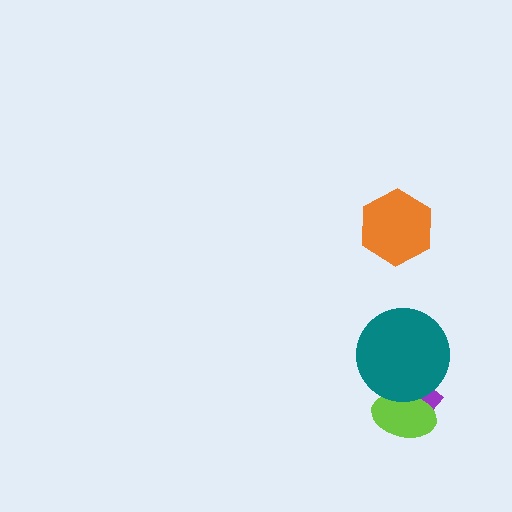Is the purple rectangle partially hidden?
Yes, it is partially covered by another shape.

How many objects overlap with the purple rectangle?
2 objects overlap with the purple rectangle.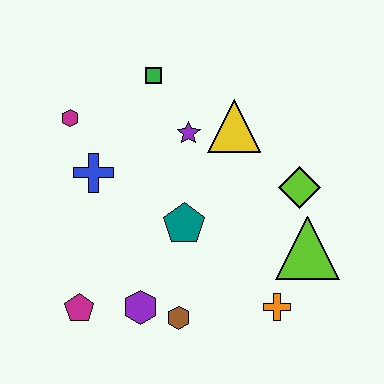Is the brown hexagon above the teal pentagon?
No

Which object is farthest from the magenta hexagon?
The orange cross is farthest from the magenta hexagon.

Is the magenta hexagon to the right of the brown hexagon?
No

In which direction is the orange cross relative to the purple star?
The orange cross is below the purple star.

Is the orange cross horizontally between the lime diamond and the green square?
Yes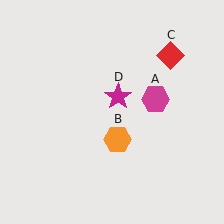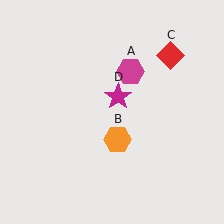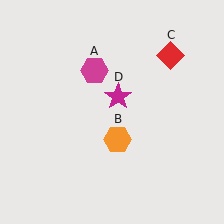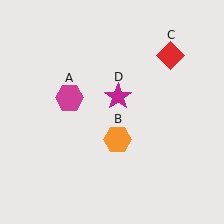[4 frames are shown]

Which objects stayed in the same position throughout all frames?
Orange hexagon (object B) and red diamond (object C) and magenta star (object D) remained stationary.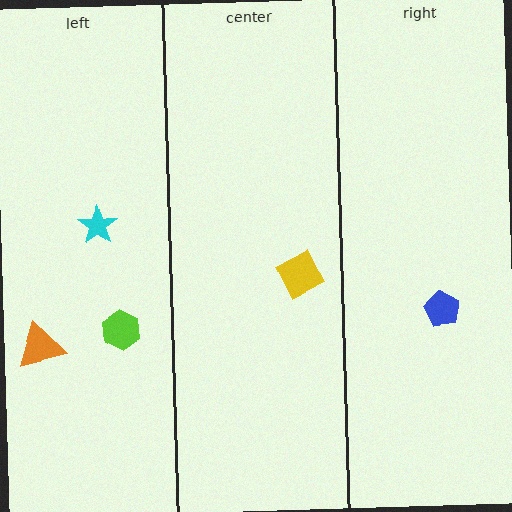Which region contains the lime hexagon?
The left region.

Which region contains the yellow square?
The center region.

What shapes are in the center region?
The yellow square.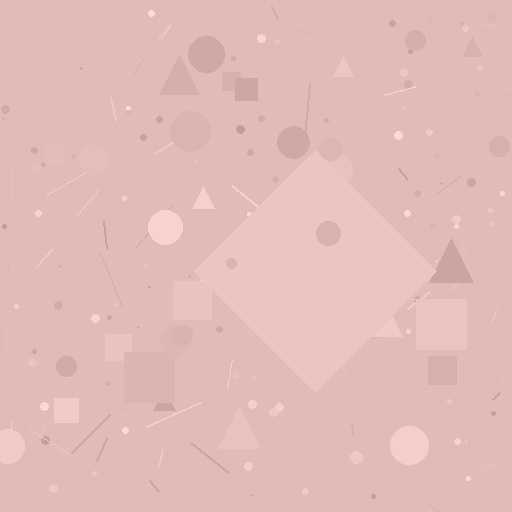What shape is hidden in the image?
A diamond is hidden in the image.